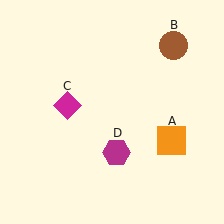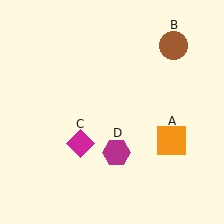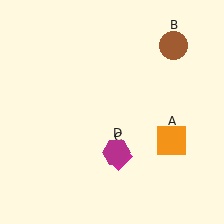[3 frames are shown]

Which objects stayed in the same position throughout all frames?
Orange square (object A) and brown circle (object B) and magenta hexagon (object D) remained stationary.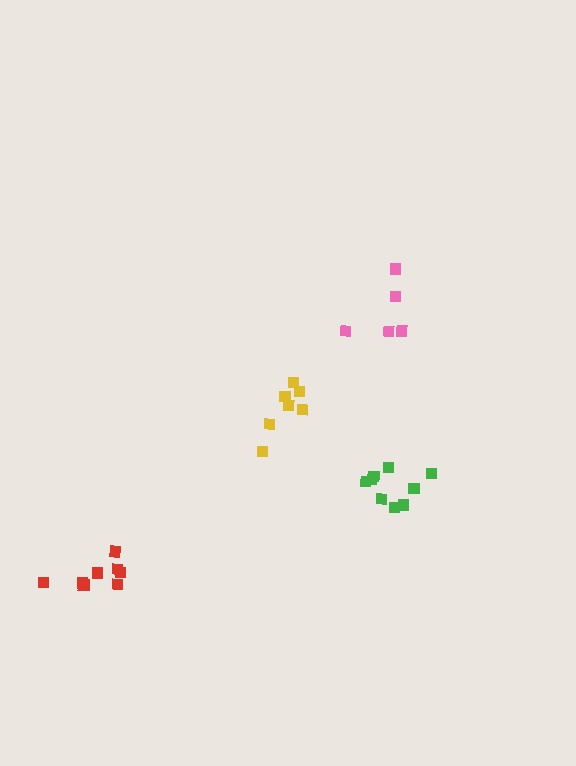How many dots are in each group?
Group 1: 7 dots, Group 2: 5 dots, Group 3: 9 dots, Group 4: 8 dots (29 total).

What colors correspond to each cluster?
The clusters are colored: yellow, pink, green, red.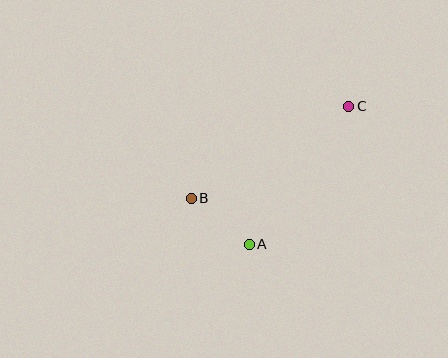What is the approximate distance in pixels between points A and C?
The distance between A and C is approximately 170 pixels.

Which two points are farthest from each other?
Points B and C are farthest from each other.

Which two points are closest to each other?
Points A and B are closest to each other.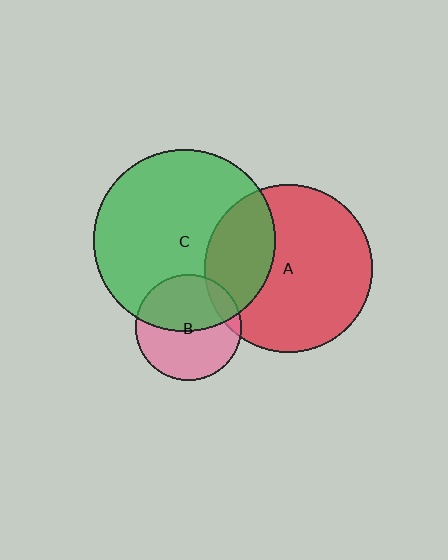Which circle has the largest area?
Circle C (green).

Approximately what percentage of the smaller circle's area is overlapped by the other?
Approximately 50%.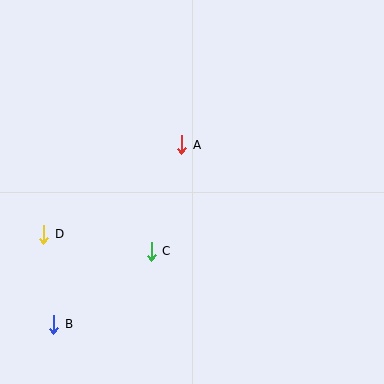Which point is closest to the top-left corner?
Point A is closest to the top-left corner.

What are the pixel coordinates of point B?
Point B is at (54, 324).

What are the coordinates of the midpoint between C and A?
The midpoint between C and A is at (166, 198).